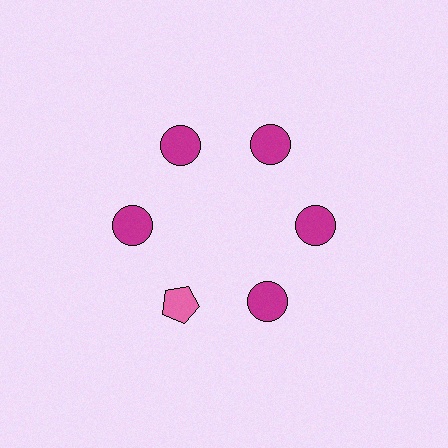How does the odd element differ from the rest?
It differs in both color (pink instead of magenta) and shape (pentagon instead of circle).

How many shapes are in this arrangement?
There are 6 shapes arranged in a ring pattern.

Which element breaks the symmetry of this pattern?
The pink pentagon at roughly the 7 o'clock position breaks the symmetry. All other shapes are magenta circles.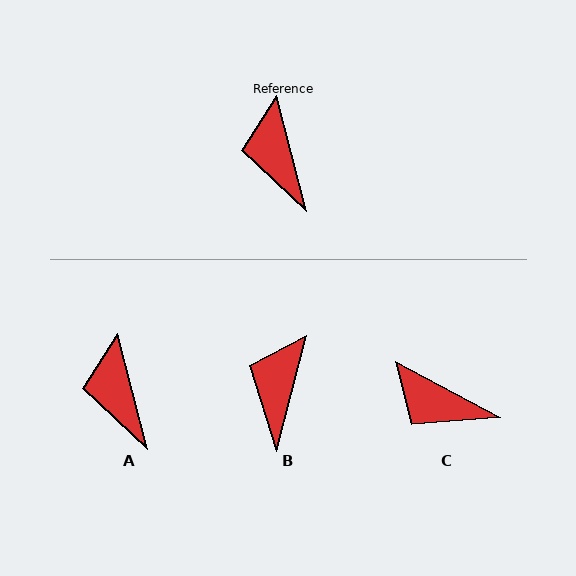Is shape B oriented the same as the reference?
No, it is off by about 29 degrees.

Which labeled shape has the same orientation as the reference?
A.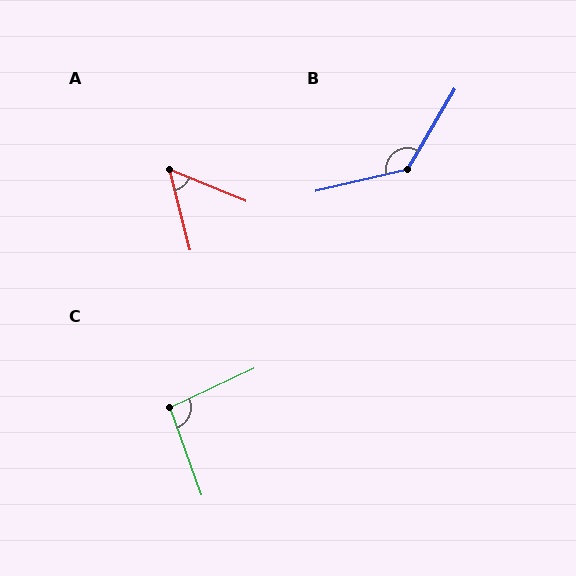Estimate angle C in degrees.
Approximately 95 degrees.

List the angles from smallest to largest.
A (53°), C (95°), B (134°).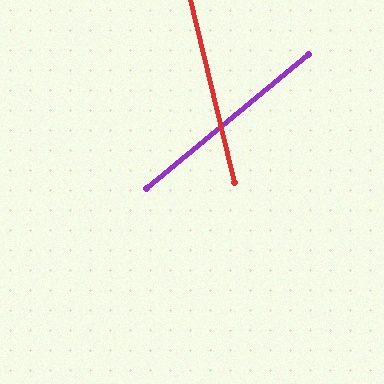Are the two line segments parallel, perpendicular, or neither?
Neither parallel nor perpendicular — they differ by about 64°.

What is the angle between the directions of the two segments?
Approximately 64 degrees.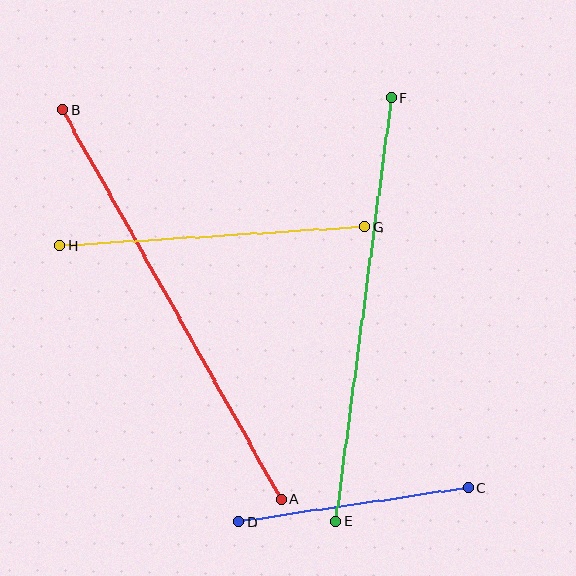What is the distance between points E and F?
The distance is approximately 427 pixels.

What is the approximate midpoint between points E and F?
The midpoint is at approximately (364, 309) pixels.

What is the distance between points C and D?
The distance is approximately 232 pixels.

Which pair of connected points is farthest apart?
Points A and B are farthest apart.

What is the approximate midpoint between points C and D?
The midpoint is at approximately (354, 505) pixels.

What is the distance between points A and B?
The distance is approximately 447 pixels.